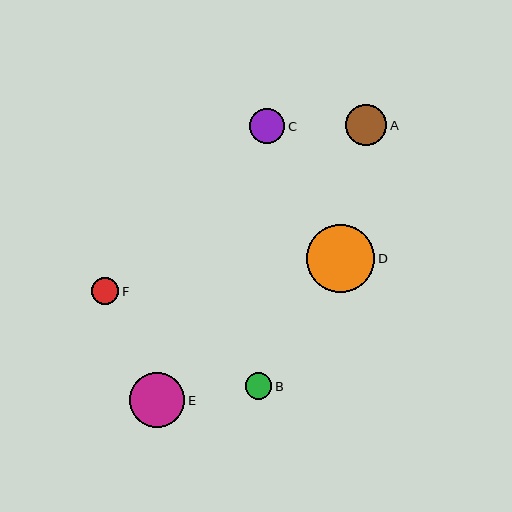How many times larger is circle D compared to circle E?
Circle D is approximately 1.2 times the size of circle E.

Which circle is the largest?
Circle D is the largest with a size of approximately 68 pixels.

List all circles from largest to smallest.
From largest to smallest: D, E, A, C, F, B.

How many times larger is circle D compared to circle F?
Circle D is approximately 2.5 times the size of circle F.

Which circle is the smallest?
Circle B is the smallest with a size of approximately 26 pixels.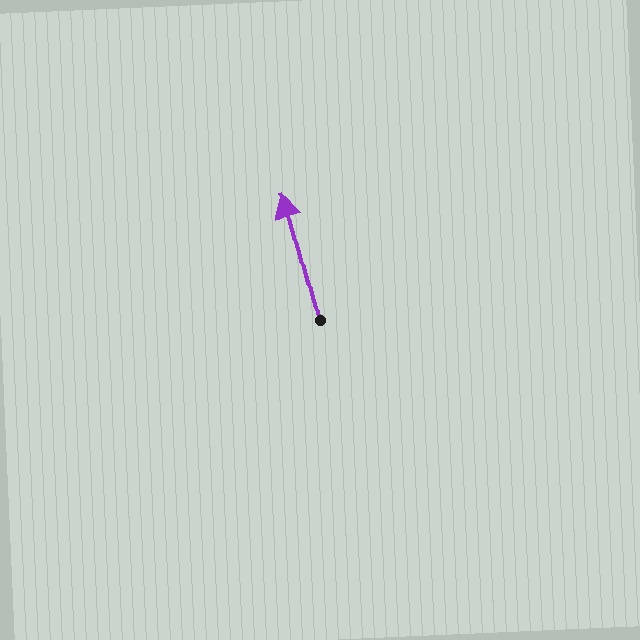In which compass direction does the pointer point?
North.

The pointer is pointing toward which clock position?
Roughly 12 o'clock.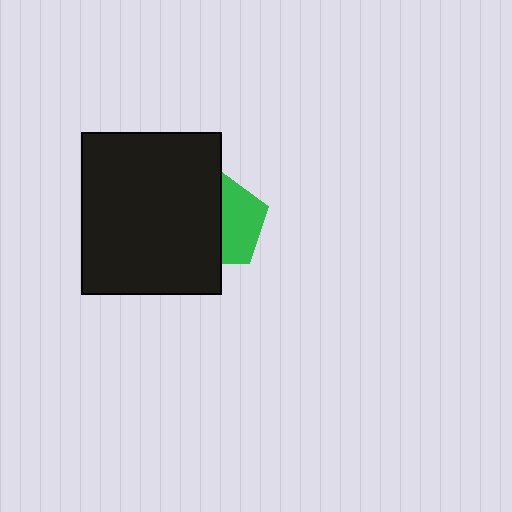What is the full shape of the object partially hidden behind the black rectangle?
The partially hidden object is a green pentagon.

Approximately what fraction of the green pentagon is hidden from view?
Roughly 54% of the green pentagon is hidden behind the black rectangle.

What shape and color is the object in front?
The object in front is a black rectangle.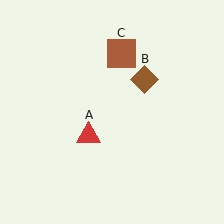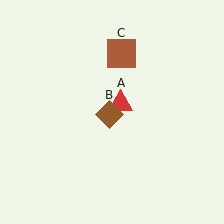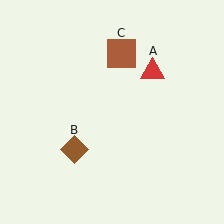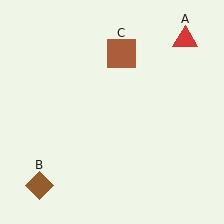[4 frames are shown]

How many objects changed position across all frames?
2 objects changed position: red triangle (object A), brown diamond (object B).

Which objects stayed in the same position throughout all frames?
Brown square (object C) remained stationary.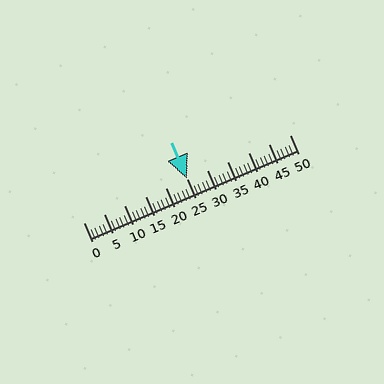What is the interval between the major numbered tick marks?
The major tick marks are spaced 5 units apart.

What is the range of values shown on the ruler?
The ruler shows values from 0 to 50.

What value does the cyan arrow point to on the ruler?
The cyan arrow points to approximately 25.